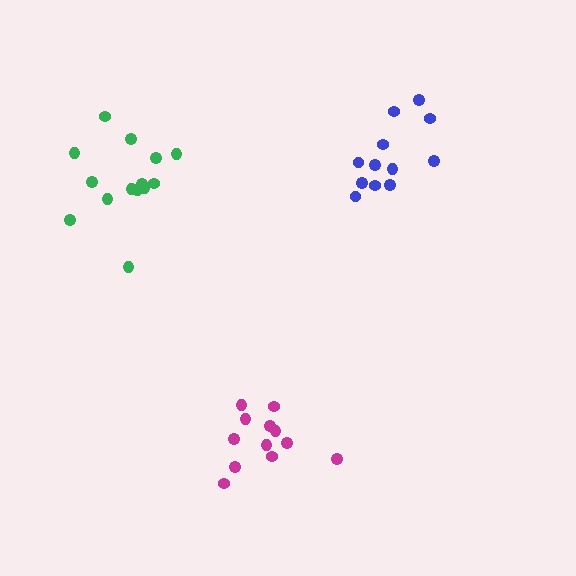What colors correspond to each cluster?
The clusters are colored: green, blue, magenta.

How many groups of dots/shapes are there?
There are 3 groups.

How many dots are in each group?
Group 1: 14 dots, Group 2: 12 dots, Group 3: 12 dots (38 total).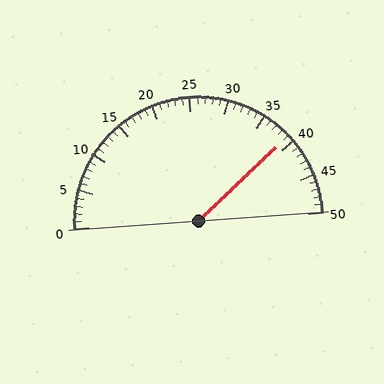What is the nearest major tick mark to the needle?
The nearest major tick mark is 40.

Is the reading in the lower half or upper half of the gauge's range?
The reading is in the upper half of the range (0 to 50).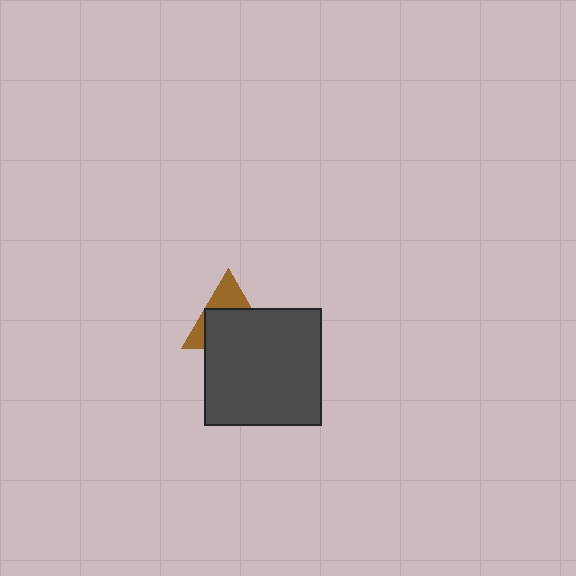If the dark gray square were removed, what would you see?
You would see the complete brown triangle.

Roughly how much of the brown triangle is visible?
A small part of it is visible (roughly 35%).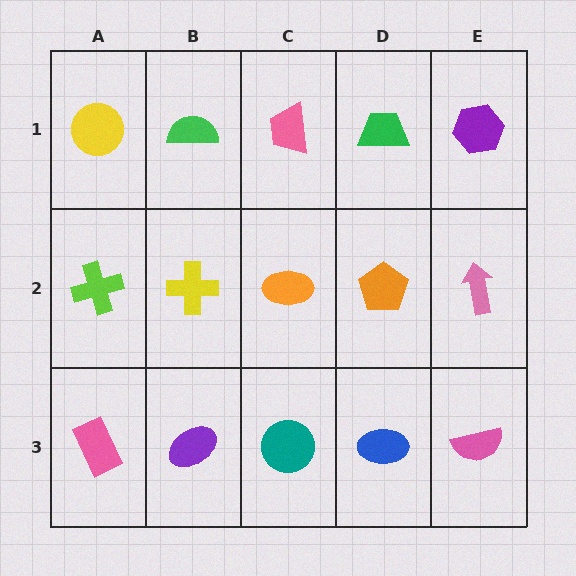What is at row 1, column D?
A green trapezoid.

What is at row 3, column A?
A pink rectangle.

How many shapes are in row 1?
5 shapes.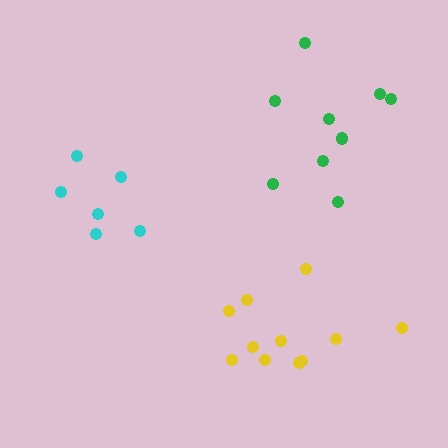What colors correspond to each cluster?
The clusters are colored: yellow, cyan, green.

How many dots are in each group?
Group 1: 11 dots, Group 2: 6 dots, Group 3: 10 dots (27 total).